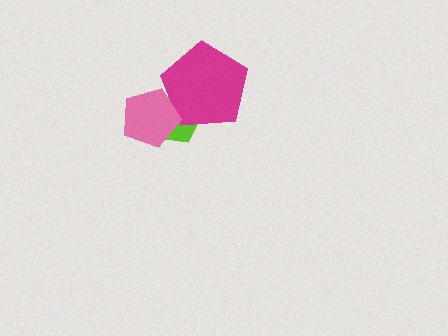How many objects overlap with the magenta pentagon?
2 objects overlap with the magenta pentagon.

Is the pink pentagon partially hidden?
No, no other shape covers it.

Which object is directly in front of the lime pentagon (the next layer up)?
The magenta pentagon is directly in front of the lime pentagon.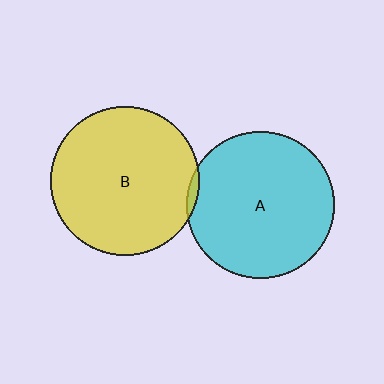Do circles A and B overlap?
Yes.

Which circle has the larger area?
Circle B (yellow).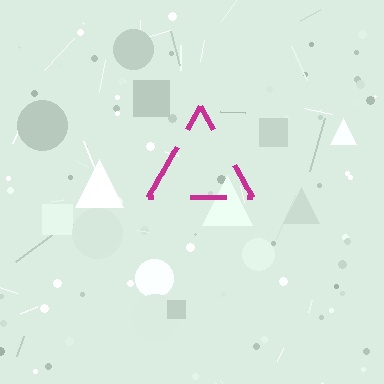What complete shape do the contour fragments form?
The contour fragments form a triangle.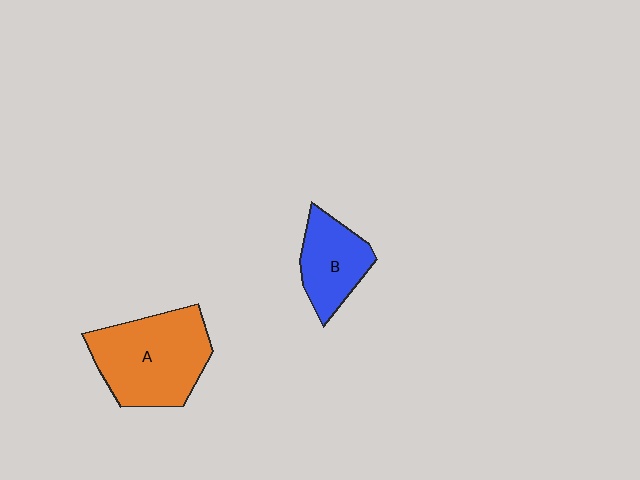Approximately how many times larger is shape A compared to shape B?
Approximately 1.7 times.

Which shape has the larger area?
Shape A (orange).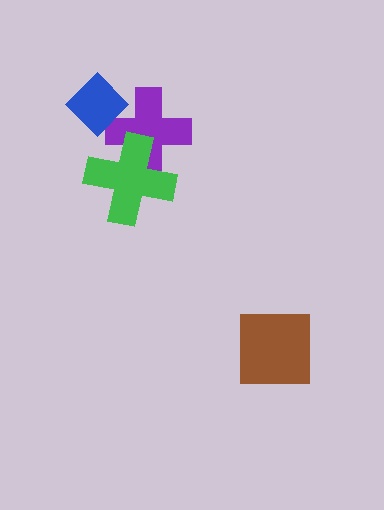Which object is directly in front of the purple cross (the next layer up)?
The blue diamond is directly in front of the purple cross.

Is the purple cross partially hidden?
Yes, it is partially covered by another shape.